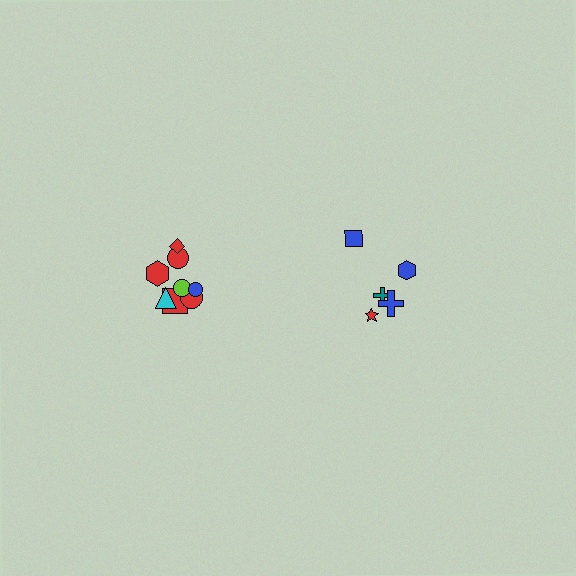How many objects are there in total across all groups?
There are 13 objects.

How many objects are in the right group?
There are 5 objects.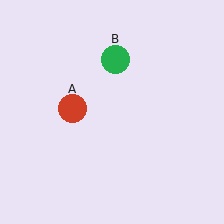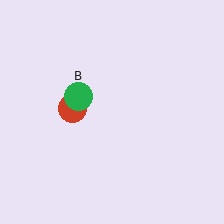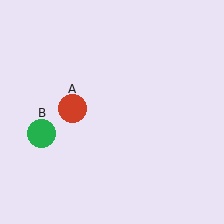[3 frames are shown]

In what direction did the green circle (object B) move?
The green circle (object B) moved down and to the left.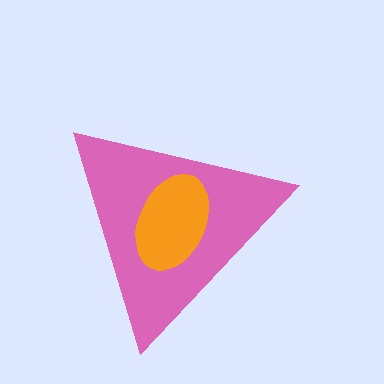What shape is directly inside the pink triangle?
The orange ellipse.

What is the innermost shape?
The orange ellipse.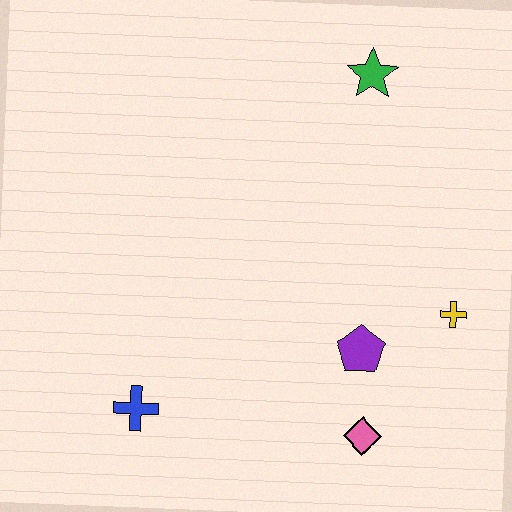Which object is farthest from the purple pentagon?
The green star is farthest from the purple pentagon.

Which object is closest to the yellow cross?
The purple pentagon is closest to the yellow cross.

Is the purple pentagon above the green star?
No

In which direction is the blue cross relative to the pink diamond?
The blue cross is to the left of the pink diamond.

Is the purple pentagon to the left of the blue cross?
No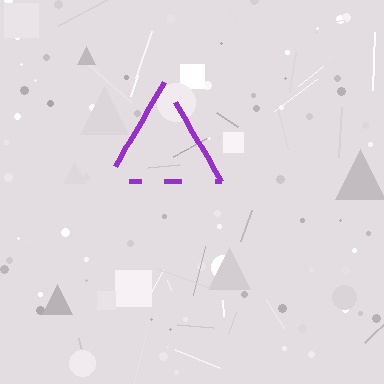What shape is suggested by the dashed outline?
The dashed outline suggests a triangle.